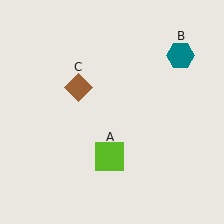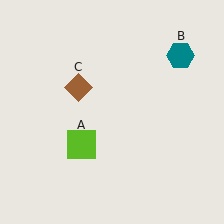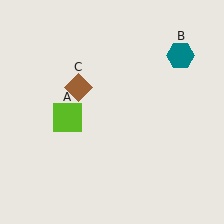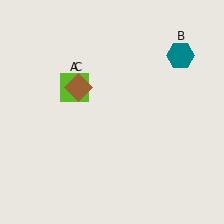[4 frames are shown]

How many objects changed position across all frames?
1 object changed position: lime square (object A).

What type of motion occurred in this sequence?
The lime square (object A) rotated clockwise around the center of the scene.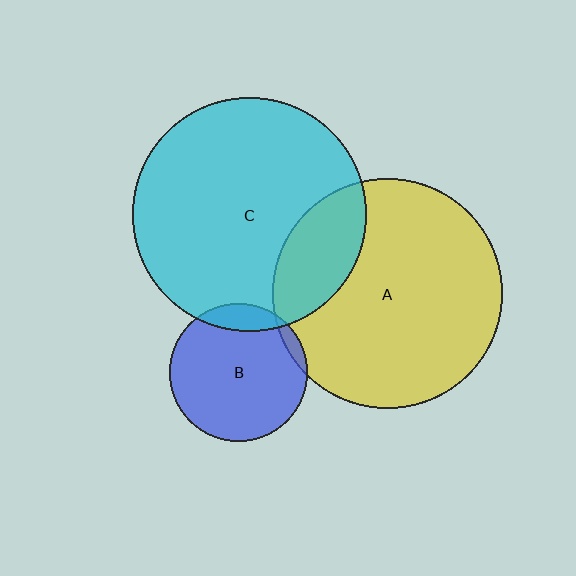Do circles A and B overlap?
Yes.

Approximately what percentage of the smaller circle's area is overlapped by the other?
Approximately 5%.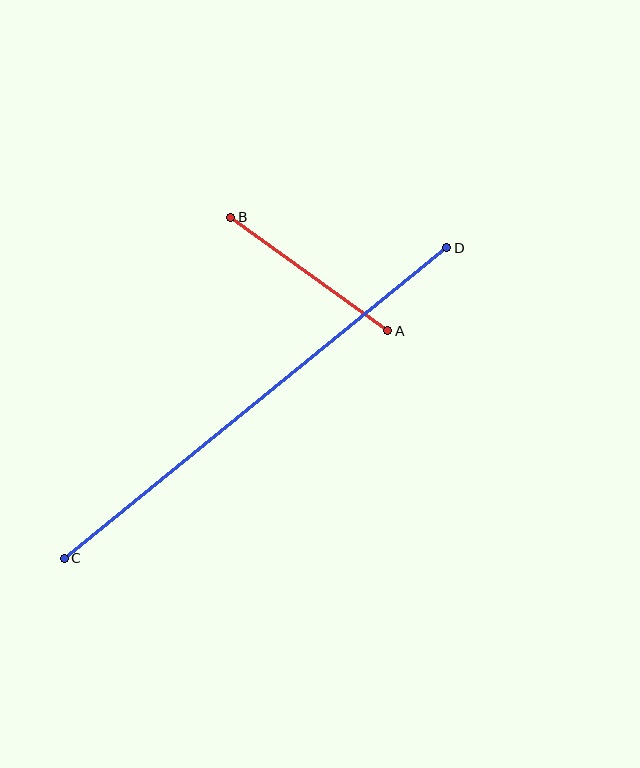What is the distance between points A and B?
The distance is approximately 194 pixels.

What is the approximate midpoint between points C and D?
The midpoint is at approximately (256, 403) pixels.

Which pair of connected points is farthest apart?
Points C and D are farthest apart.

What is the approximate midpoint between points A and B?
The midpoint is at approximately (309, 274) pixels.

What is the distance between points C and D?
The distance is approximately 492 pixels.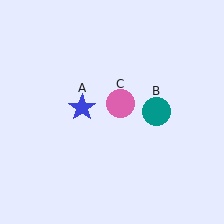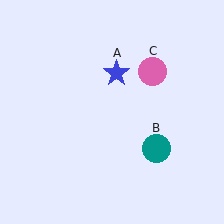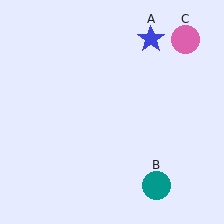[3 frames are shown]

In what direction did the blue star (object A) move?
The blue star (object A) moved up and to the right.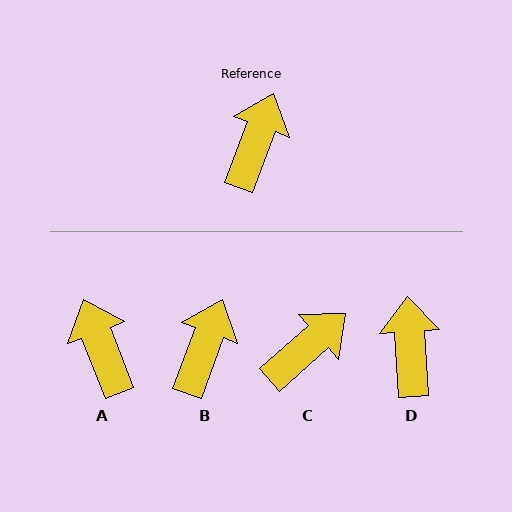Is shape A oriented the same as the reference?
No, it is off by about 42 degrees.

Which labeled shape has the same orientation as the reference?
B.